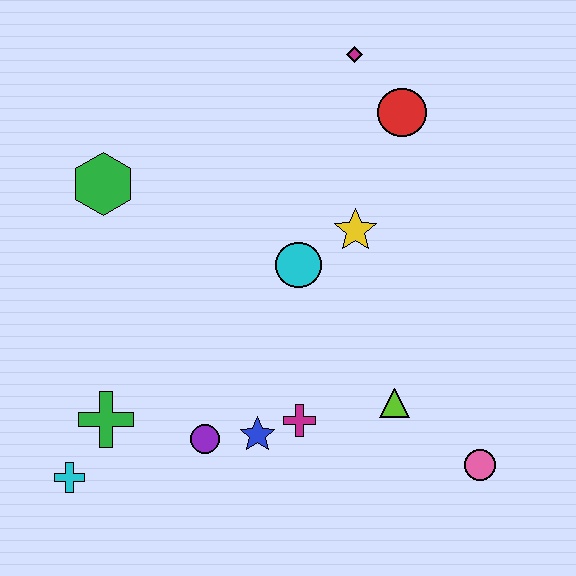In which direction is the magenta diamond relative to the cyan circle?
The magenta diamond is above the cyan circle.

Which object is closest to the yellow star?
The cyan circle is closest to the yellow star.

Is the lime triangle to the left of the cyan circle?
No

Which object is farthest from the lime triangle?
The green hexagon is farthest from the lime triangle.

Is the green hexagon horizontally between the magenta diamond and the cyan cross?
Yes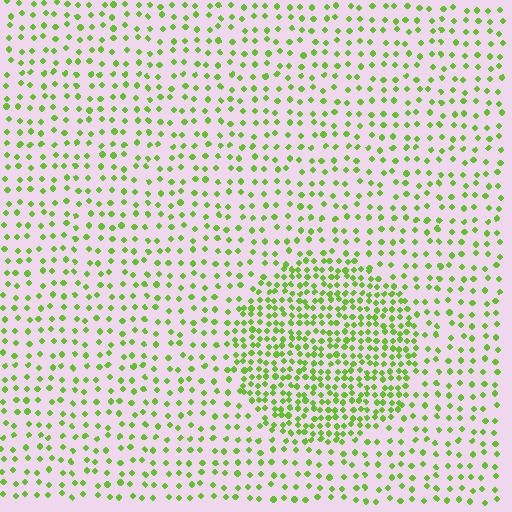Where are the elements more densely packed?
The elements are more densely packed inside the circle boundary.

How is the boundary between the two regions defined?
The boundary is defined by a change in element density (approximately 2.3x ratio). All elements are the same color, size, and shape.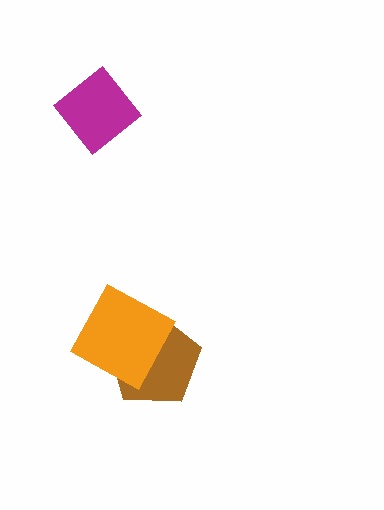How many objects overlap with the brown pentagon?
1 object overlaps with the brown pentagon.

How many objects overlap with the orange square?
1 object overlaps with the orange square.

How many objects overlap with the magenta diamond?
0 objects overlap with the magenta diamond.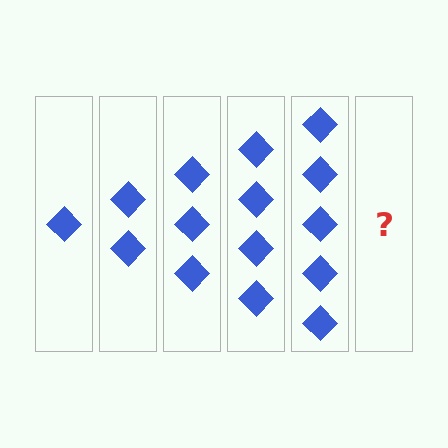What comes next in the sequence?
The next element should be 6 diamonds.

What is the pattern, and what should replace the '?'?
The pattern is that each step adds one more diamond. The '?' should be 6 diamonds.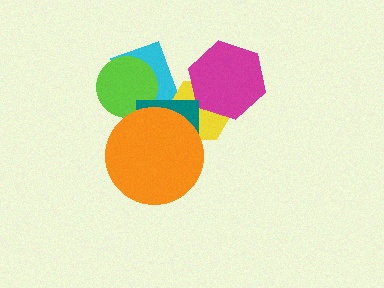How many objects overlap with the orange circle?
3 objects overlap with the orange circle.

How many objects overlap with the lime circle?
2 objects overlap with the lime circle.